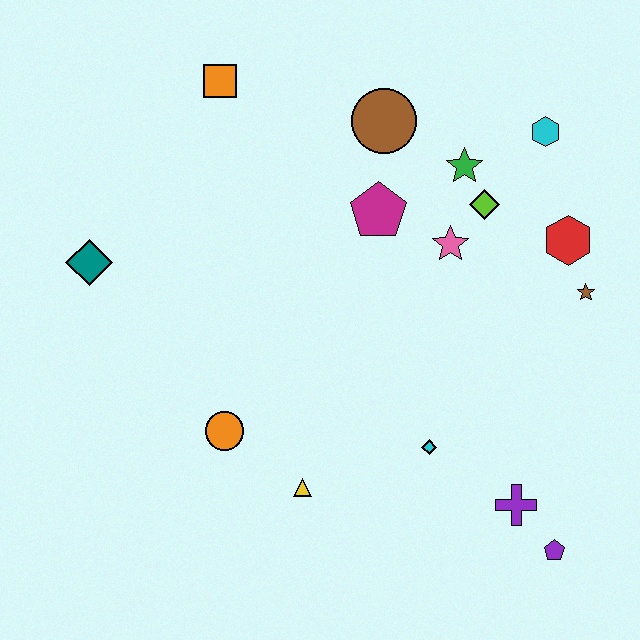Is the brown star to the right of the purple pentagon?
Yes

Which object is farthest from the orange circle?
The cyan hexagon is farthest from the orange circle.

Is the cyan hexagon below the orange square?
Yes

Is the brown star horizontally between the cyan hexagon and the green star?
No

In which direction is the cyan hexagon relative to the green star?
The cyan hexagon is to the right of the green star.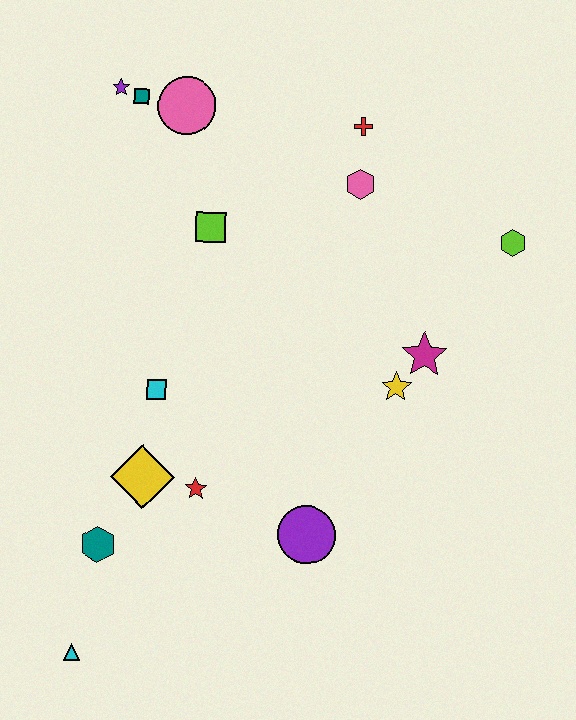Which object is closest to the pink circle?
The teal square is closest to the pink circle.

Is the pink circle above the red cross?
Yes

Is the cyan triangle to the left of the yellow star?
Yes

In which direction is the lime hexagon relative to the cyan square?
The lime hexagon is to the right of the cyan square.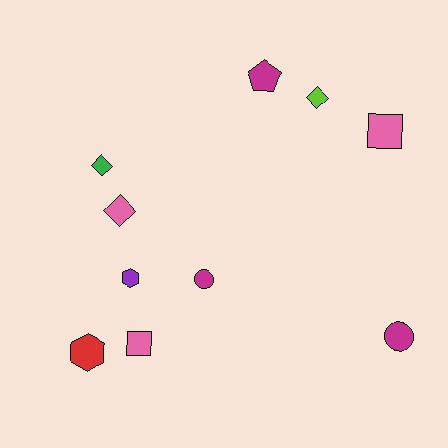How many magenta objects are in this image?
There are 3 magenta objects.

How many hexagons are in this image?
There are 2 hexagons.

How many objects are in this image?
There are 10 objects.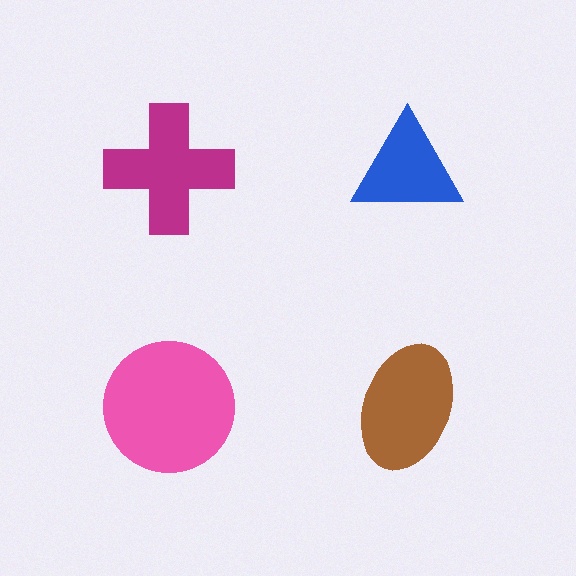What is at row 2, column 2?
A brown ellipse.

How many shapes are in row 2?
2 shapes.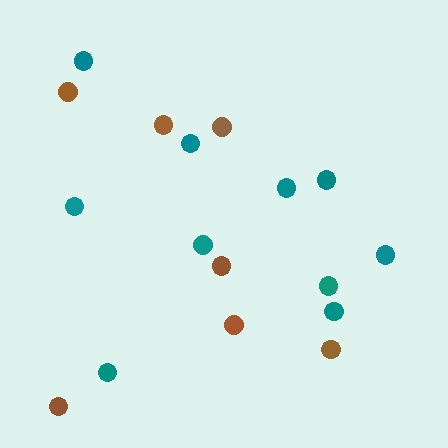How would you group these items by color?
There are 2 groups: one group of teal circles (10) and one group of brown circles (7).